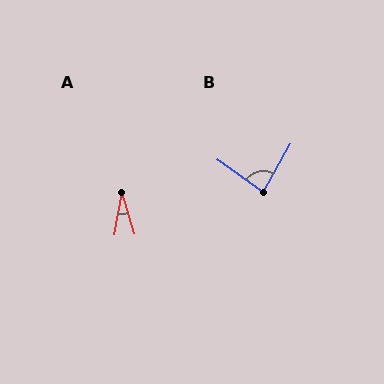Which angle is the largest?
B, at approximately 85 degrees.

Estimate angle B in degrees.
Approximately 85 degrees.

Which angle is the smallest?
A, at approximately 27 degrees.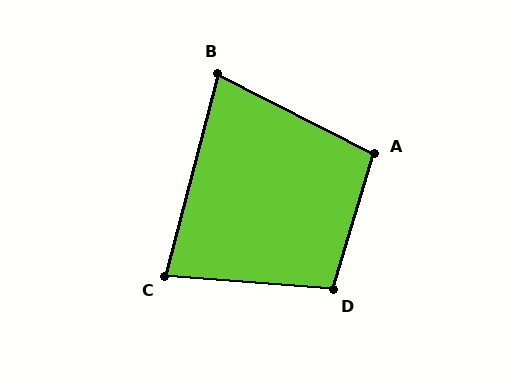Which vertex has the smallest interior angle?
B, at approximately 78 degrees.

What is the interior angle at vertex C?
Approximately 80 degrees (acute).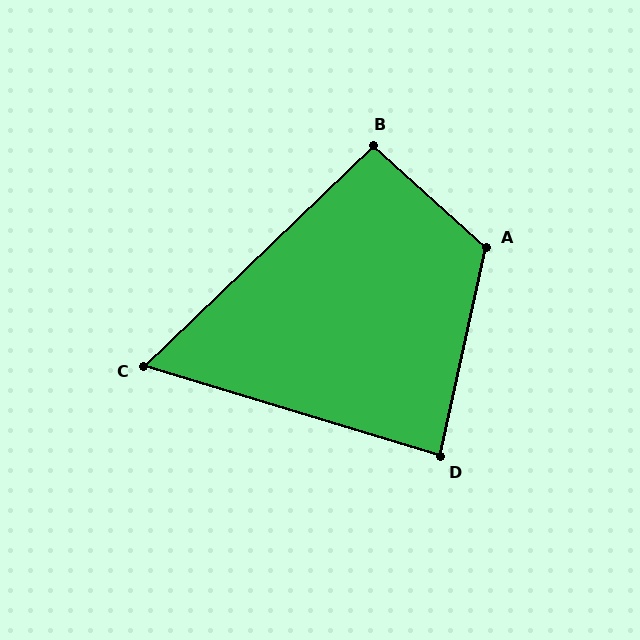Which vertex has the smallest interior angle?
C, at approximately 61 degrees.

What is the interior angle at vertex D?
Approximately 86 degrees (approximately right).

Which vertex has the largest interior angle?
A, at approximately 119 degrees.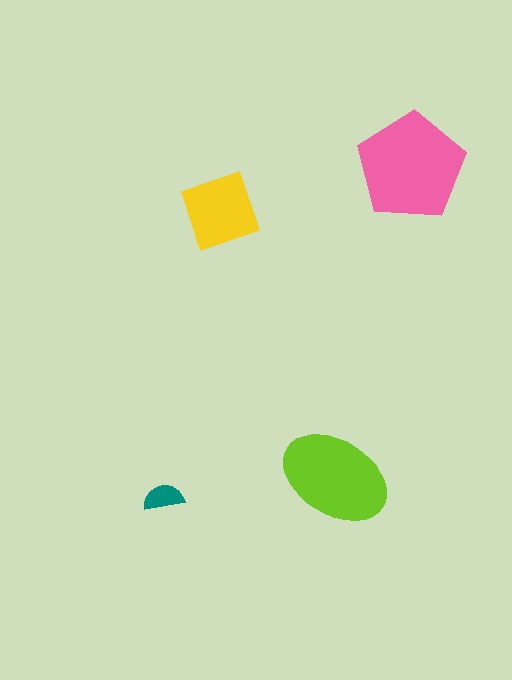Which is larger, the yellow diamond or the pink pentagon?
The pink pentagon.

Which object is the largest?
The pink pentagon.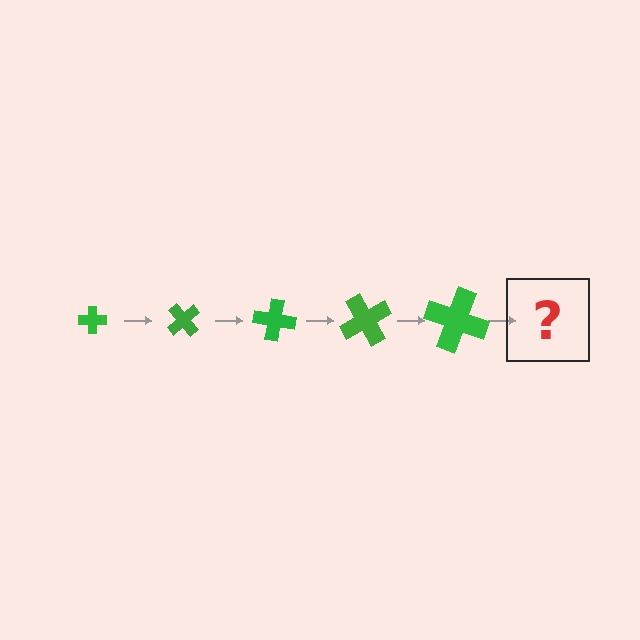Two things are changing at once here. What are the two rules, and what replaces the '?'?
The two rules are that the cross grows larger each step and it rotates 50 degrees each step. The '?' should be a cross, larger than the previous one and rotated 250 degrees from the start.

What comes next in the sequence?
The next element should be a cross, larger than the previous one and rotated 250 degrees from the start.